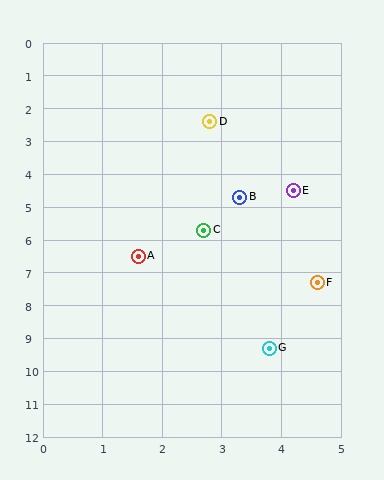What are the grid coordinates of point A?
Point A is at approximately (1.6, 6.5).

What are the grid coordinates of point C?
Point C is at approximately (2.7, 5.7).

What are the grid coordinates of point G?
Point G is at approximately (3.8, 9.3).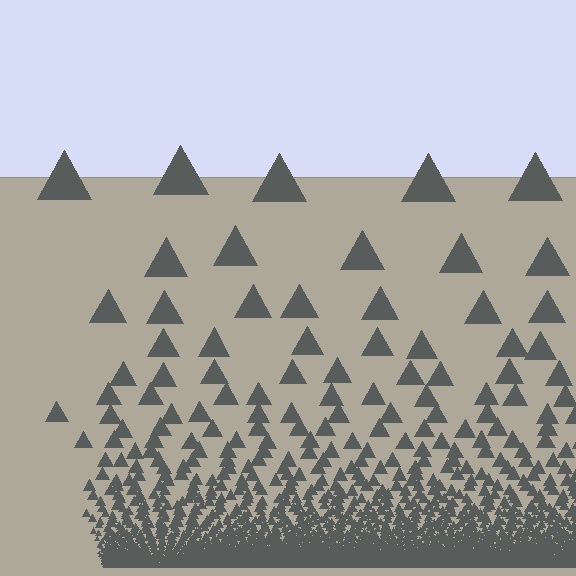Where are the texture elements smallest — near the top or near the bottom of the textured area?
Near the bottom.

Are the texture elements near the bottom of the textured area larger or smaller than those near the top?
Smaller. The gradient is inverted — elements near the bottom are smaller and denser.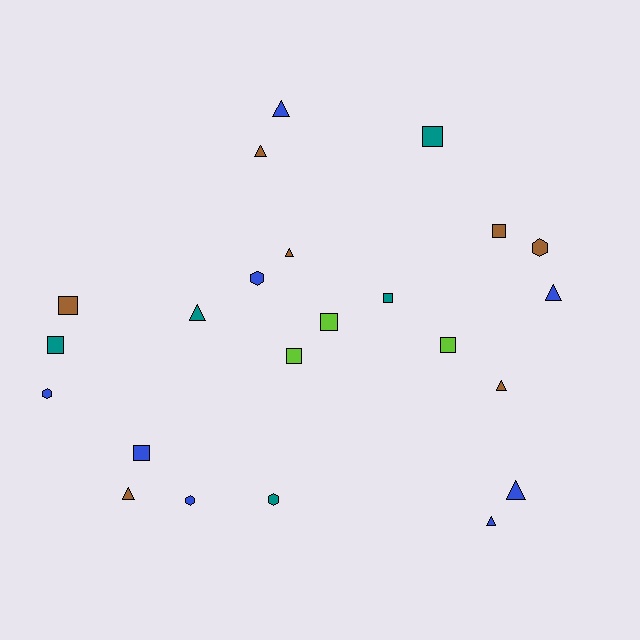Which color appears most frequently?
Blue, with 8 objects.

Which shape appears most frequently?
Square, with 9 objects.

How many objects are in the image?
There are 23 objects.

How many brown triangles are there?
There are 4 brown triangles.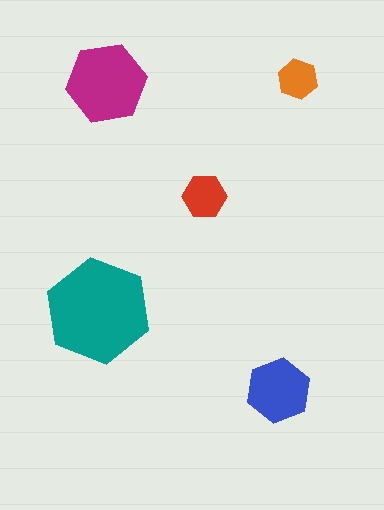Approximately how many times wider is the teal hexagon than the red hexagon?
About 2.5 times wider.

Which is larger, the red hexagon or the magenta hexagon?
The magenta one.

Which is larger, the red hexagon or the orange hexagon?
The red one.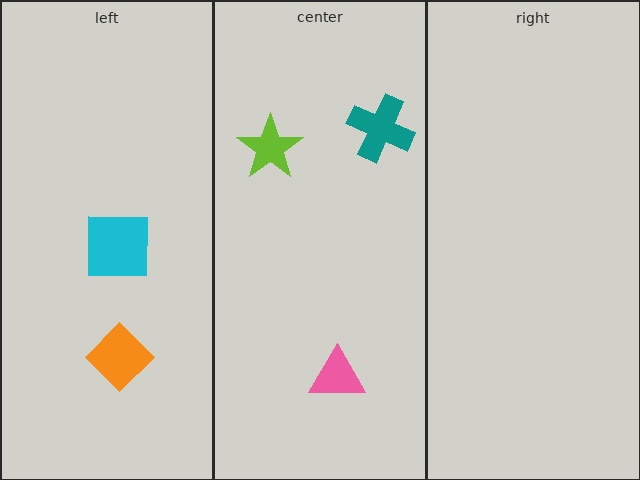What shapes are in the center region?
The lime star, the pink triangle, the teal cross.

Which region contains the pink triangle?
The center region.